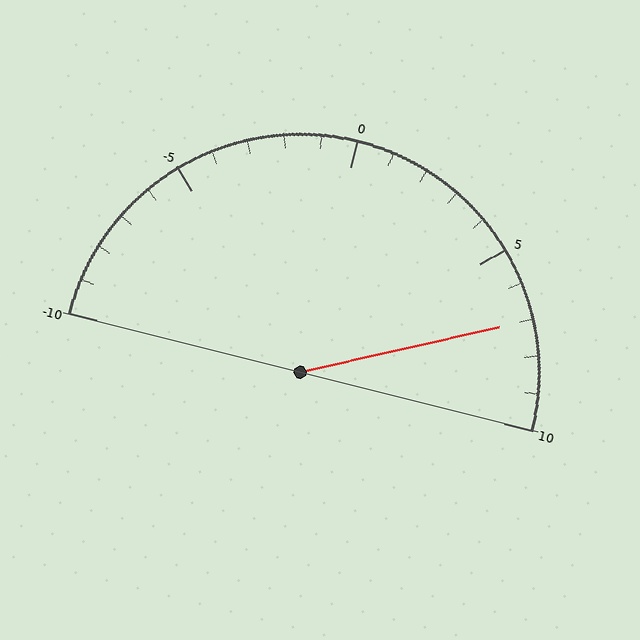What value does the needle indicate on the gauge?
The needle indicates approximately 7.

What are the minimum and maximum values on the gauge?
The gauge ranges from -10 to 10.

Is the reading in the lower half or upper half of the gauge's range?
The reading is in the upper half of the range (-10 to 10).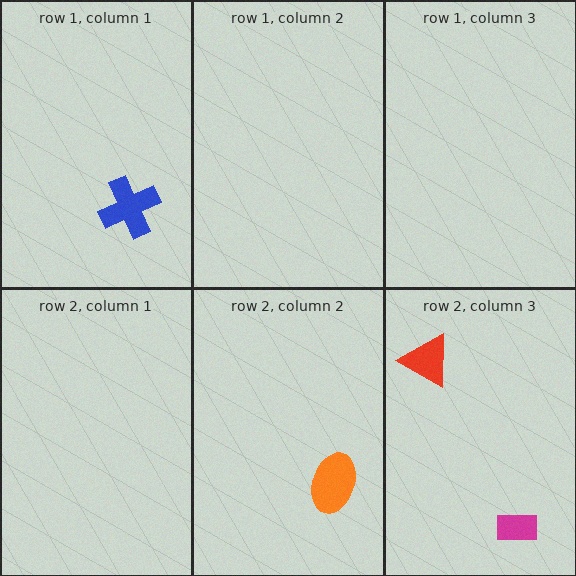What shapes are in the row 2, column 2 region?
The orange ellipse.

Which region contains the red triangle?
The row 2, column 3 region.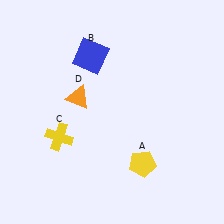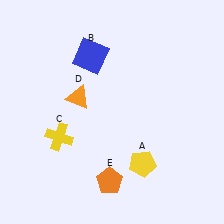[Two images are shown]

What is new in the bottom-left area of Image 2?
An orange pentagon (E) was added in the bottom-left area of Image 2.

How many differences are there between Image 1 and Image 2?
There is 1 difference between the two images.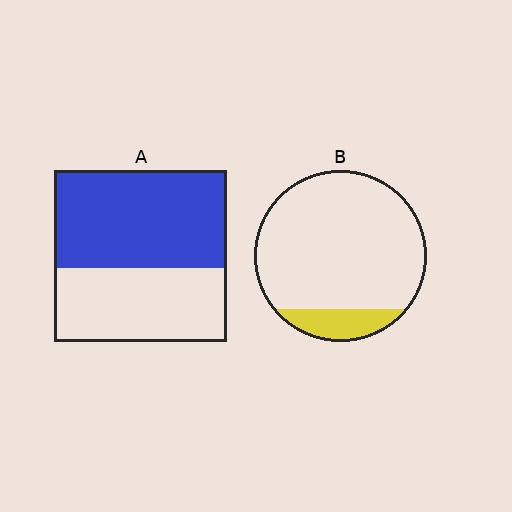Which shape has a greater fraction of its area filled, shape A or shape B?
Shape A.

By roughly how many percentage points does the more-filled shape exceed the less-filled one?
By roughly 45 percentage points (A over B).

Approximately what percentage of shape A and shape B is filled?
A is approximately 55% and B is approximately 15%.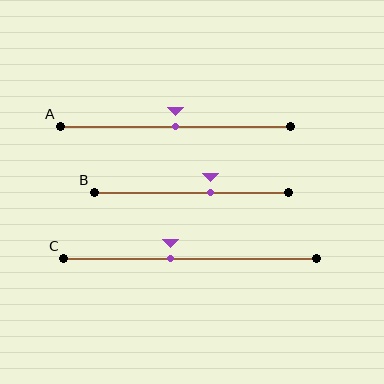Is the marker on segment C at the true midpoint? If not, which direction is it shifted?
No, the marker on segment C is shifted to the left by about 8% of the segment length.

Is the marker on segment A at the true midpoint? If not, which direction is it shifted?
Yes, the marker on segment A is at the true midpoint.